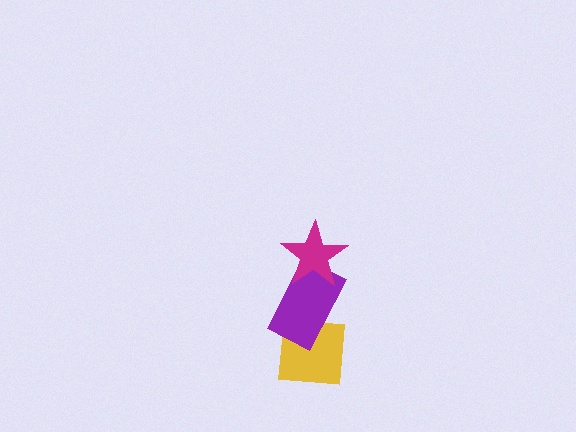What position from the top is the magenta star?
The magenta star is 1st from the top.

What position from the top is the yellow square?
The yellow square is 3rd from the top.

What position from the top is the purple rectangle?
The purple rectangle is 2nd from the top.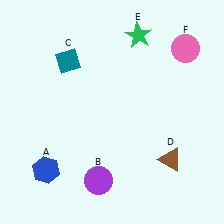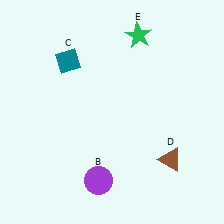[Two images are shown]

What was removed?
The blue hexagon (A), the pink circle (F) were removed in Image 2.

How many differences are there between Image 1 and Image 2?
There are 2 differences between the two images.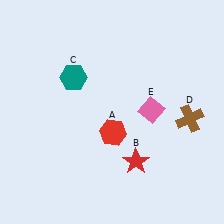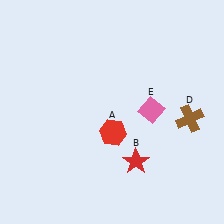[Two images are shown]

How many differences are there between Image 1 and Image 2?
There is 1 difference between the two images.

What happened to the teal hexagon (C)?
The teal hexagon (C) was removed in Image 2. It was in the top-left area of Image 1.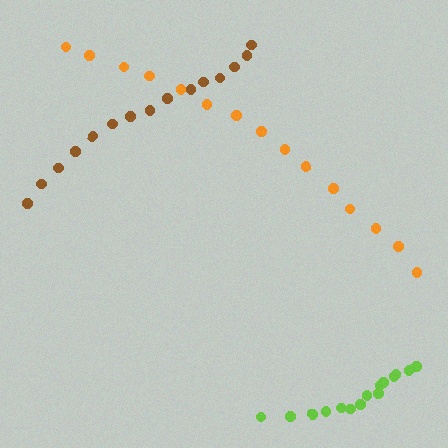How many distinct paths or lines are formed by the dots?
There are 3 distinct paths.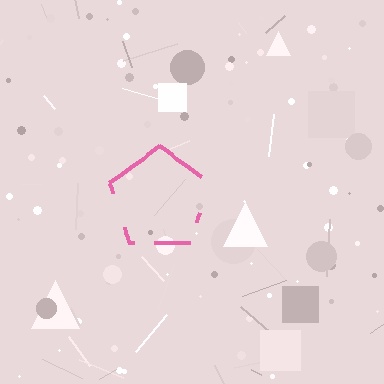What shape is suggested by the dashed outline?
The dashed outline suggests a pentagon.